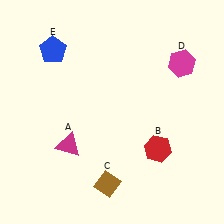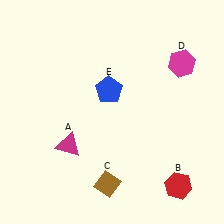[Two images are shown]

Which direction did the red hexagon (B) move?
The red hexagon (B) moved down.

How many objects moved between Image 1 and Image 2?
2 objects moved between the two images.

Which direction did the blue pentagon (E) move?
The blue pentagon (E) moved right.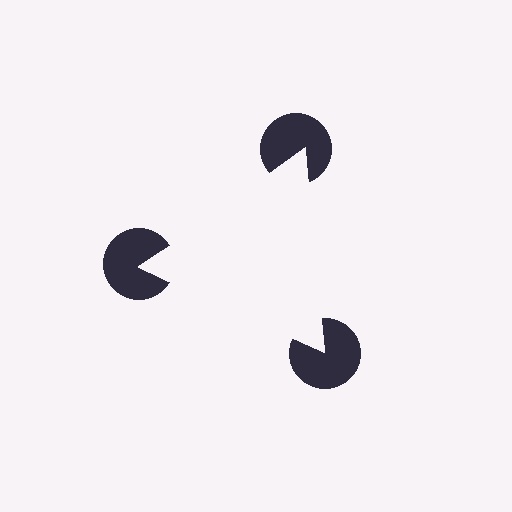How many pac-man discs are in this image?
There are 3 — one at each vertex of the illusory triangle.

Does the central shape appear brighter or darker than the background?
It typically appears slightly brighter than the background, even though no actual brightness change is drawn.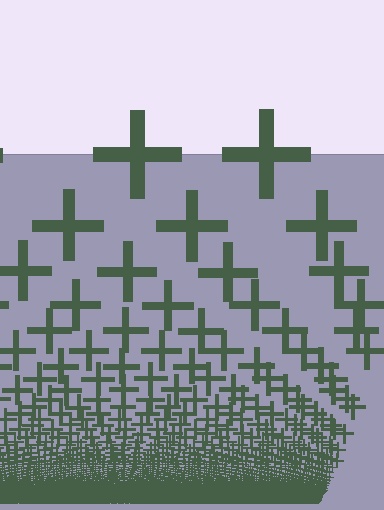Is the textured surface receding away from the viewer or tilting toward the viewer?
The surface appears to tilt toward the viewer. Texture elements get larger and sparser toward the top.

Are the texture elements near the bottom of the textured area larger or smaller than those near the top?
Smaller. The gradient is inverted — elements near the bottom are smaller and denser.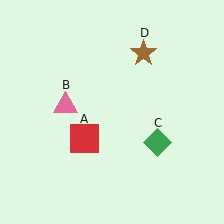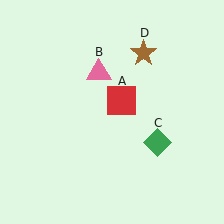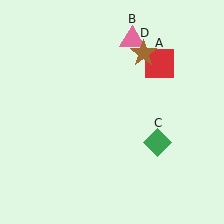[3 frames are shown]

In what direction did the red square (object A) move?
The red square (object A) moved up and to the right.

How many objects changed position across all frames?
2 objects changed position: red square (object A), pink triangle (object B).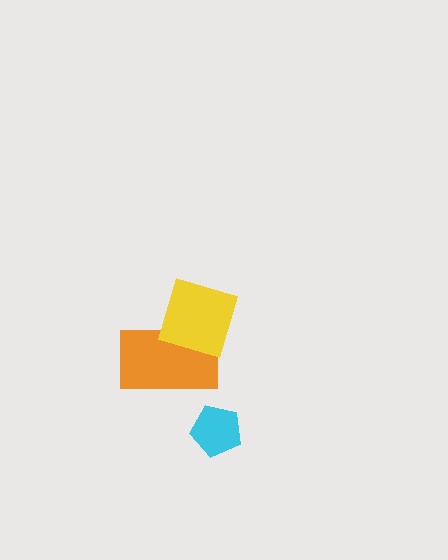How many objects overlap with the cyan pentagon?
0 objects overlap with the cyan pentagon.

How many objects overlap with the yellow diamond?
1 object overlaps with the yellow diamond.